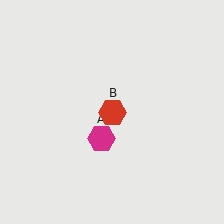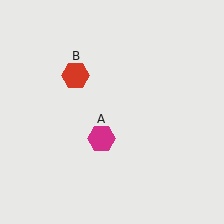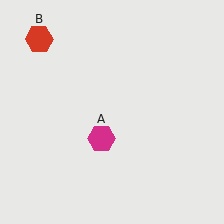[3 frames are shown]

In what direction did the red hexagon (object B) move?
The red hexagon (object B) moved up and to the left.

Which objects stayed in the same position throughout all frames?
Magenta hexagon (object A) remained stationary.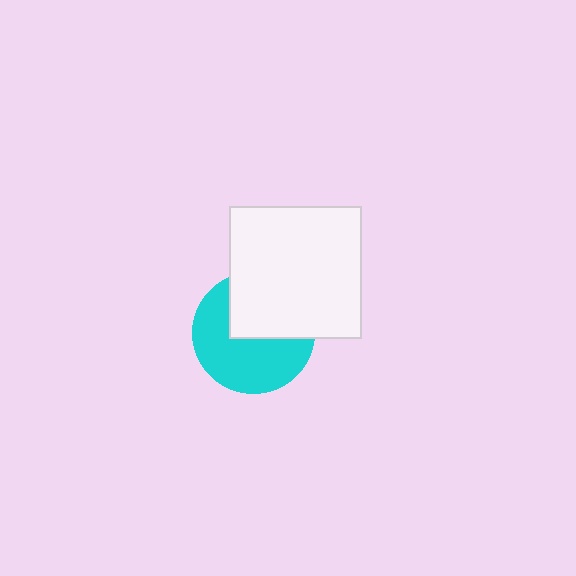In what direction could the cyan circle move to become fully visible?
The cyan circle could move down. That would shift it out from behind the white square entirely.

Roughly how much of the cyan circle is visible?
About half of it is visible (roughly 58%).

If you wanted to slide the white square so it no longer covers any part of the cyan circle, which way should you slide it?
Slide it up — that is the most direct way to separate the two shapes.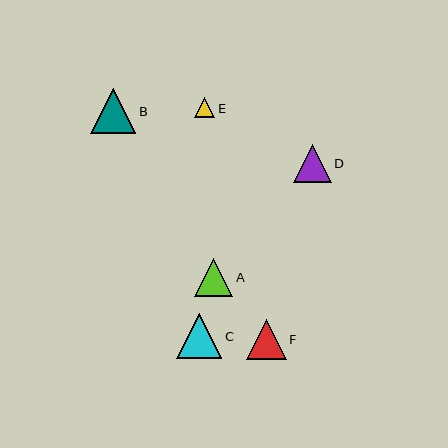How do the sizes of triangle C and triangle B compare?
Triangle C and triangle B are approximately the same size.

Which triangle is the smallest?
Triangle E is the smallest with a size of approximately 20 pixels.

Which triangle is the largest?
Triangle C is the largest with a size of approximately 45 pixels.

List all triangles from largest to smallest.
From largest to smallest: C, B, F, A, D, E.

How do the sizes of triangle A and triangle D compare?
Triangle A and triangle D are approximately the same size.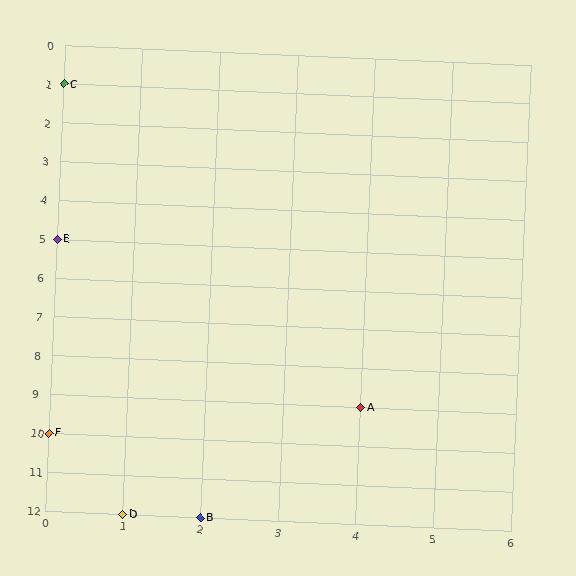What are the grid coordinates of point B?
Point B is at grid coordinates (2, 12).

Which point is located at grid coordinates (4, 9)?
Point A is at (4, 9).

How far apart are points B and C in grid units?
Points B and C are 2 columns and 11 rows apart (about 11.2 grid units diagonally).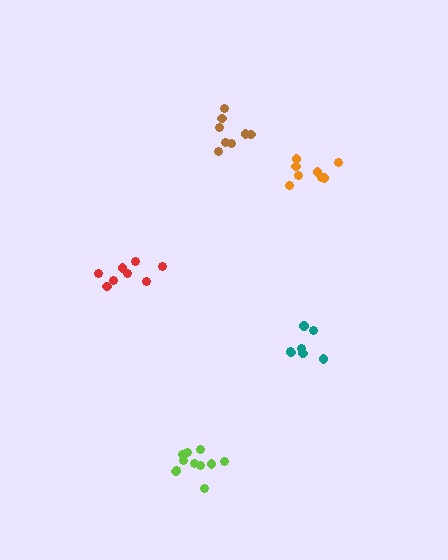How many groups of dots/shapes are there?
There are 5 groups.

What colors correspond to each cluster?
The clusters are colored: red, teal, orange, lime, brown.